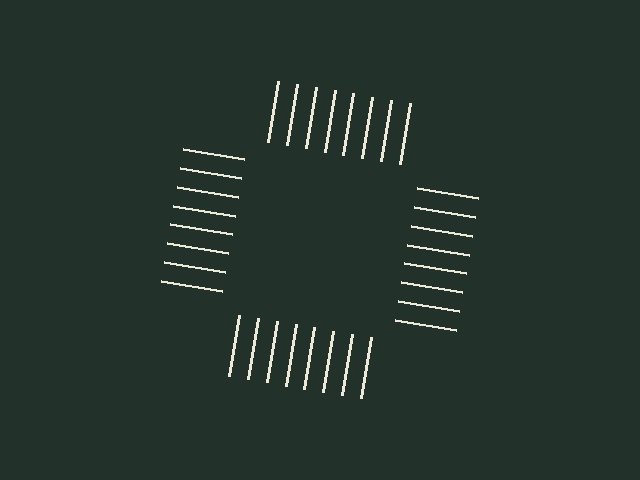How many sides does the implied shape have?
4 sides — the line-ends trace a square.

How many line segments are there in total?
32 — 8 along each of the 4 edges.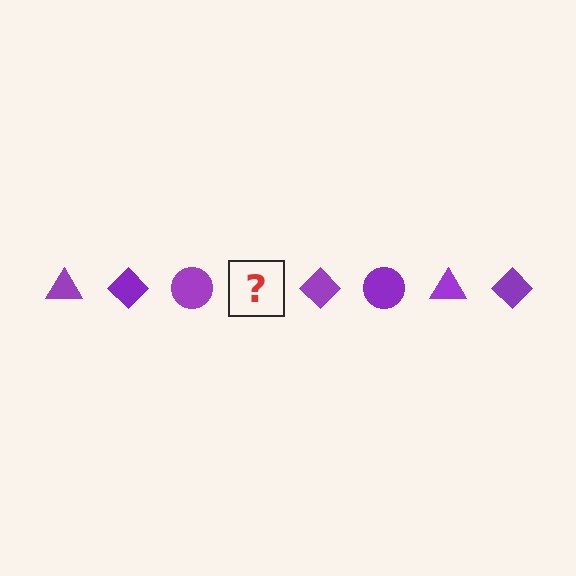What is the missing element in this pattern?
The missing element is a purple triangle.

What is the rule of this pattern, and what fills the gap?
The rule is that the pattern cycles through triangle, diamond, circle shapes in purple. The gap should be filled with a purple triangle.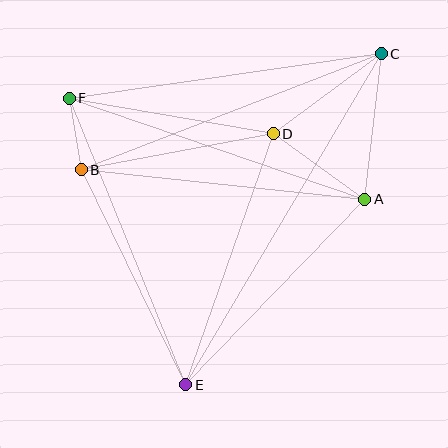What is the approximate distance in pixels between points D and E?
The distance between D and E is approximately 266 pixels.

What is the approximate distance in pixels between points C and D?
The distance between C and D is approximately 134 pixels.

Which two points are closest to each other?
Points B and F are closest to each other.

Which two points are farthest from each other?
Points C and E are farthest from each other.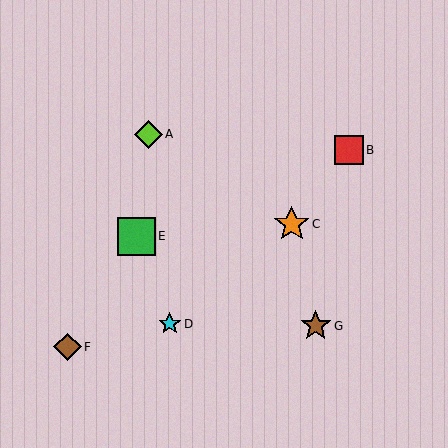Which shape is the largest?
The green square (labeled E) is the largest.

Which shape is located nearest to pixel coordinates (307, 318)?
The brown star (labeled G) at (316, 326) is nearest to that location.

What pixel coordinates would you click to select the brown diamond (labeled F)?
Click at (68, 347) to select the brown diamond F.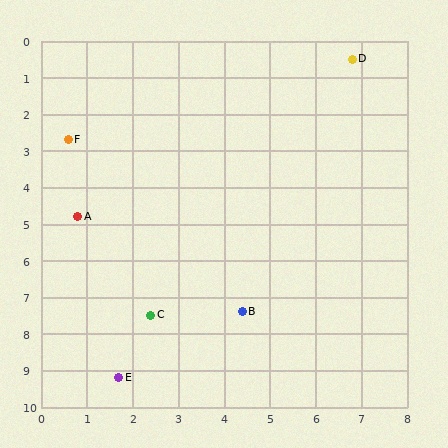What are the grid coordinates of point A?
Point A is at approximately (0.8, 4.8).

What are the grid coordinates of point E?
Point E is at approximately (1.7, 9.2).